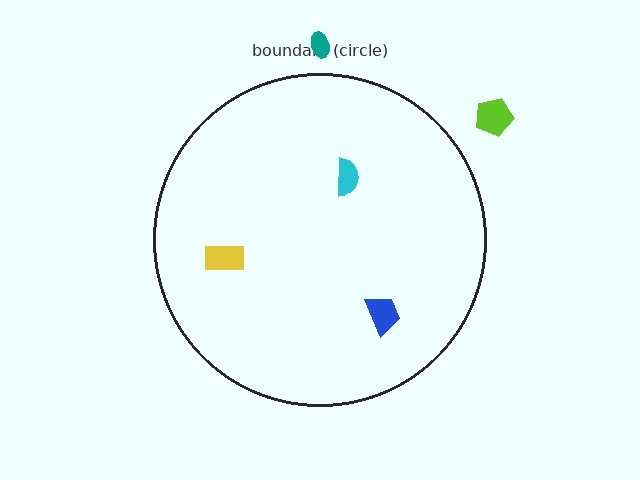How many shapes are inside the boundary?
3 inside, 2 outside.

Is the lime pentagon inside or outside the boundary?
Outside.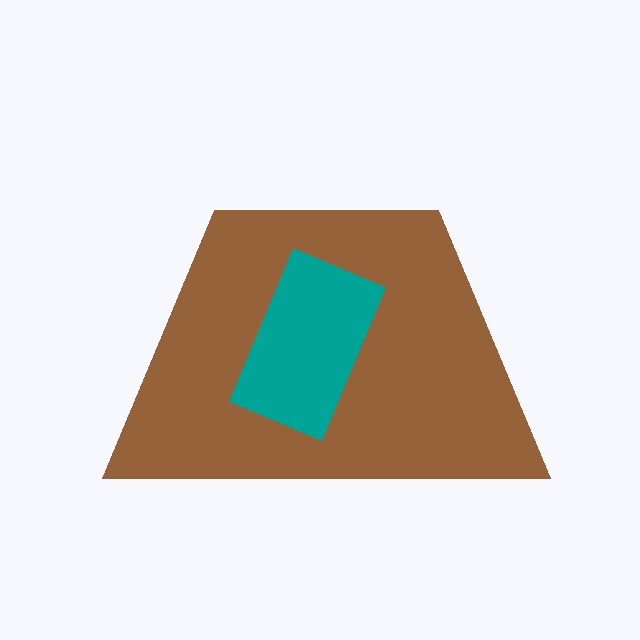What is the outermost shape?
The brown trapezoid.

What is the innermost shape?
The teal rectangle.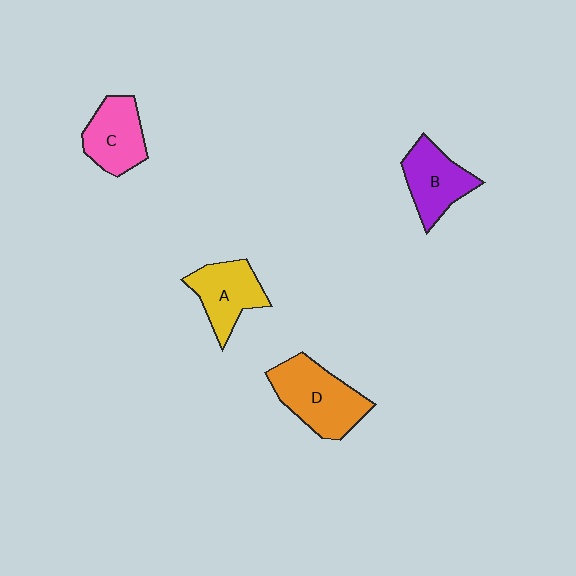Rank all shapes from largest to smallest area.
From largest to smallest: D (orange), B (purple), A (yellow), C (pink).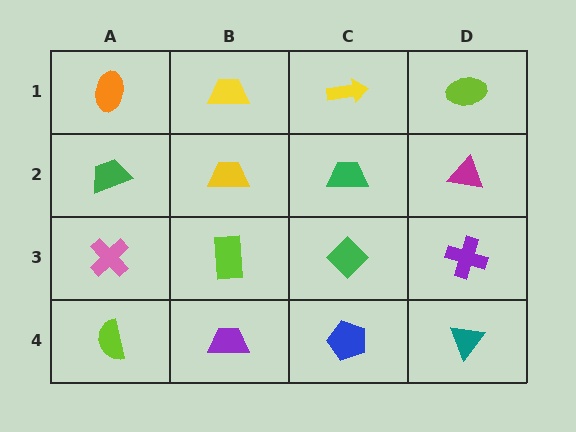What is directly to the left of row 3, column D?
A green diamond.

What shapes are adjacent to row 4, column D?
A purple cross (row 3, column D), a blue pentagon (row 4, column C).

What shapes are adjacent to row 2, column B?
A yellow trapezoid (row 1, column B), a lime rectangle (row 3, column B), a green trapezoid (row 2, column A), a green trapezoid (row 2, column C).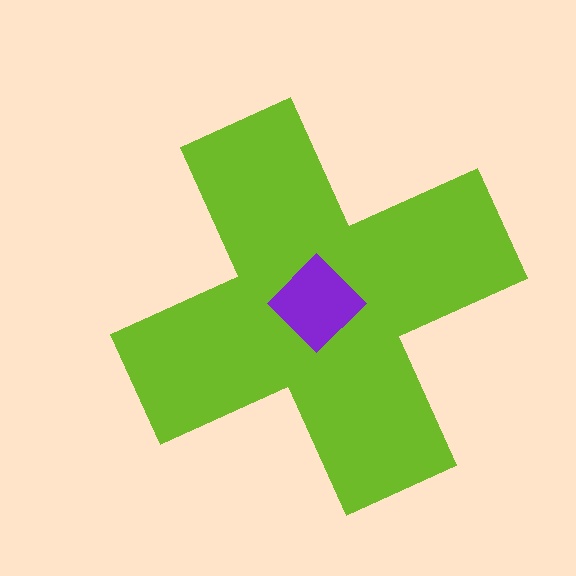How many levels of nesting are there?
2.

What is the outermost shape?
The lime cross.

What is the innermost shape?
The purple diamond.